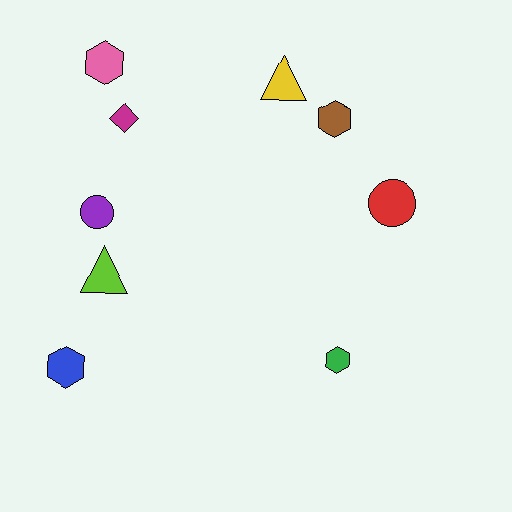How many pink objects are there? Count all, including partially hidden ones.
There is 1 pink object.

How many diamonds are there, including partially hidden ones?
There is 1 diamond.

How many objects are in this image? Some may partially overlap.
There are 9 objects.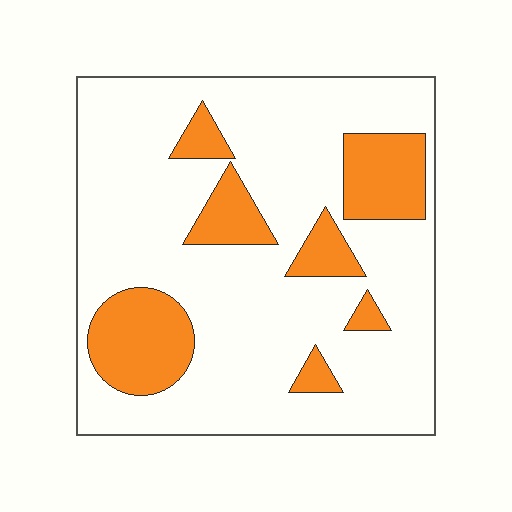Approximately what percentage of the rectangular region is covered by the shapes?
Approximately 20%.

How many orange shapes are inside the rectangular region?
7.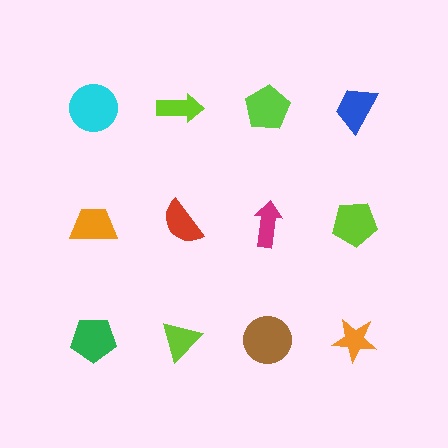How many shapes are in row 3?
4 shapes.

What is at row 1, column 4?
A blue trapezoid.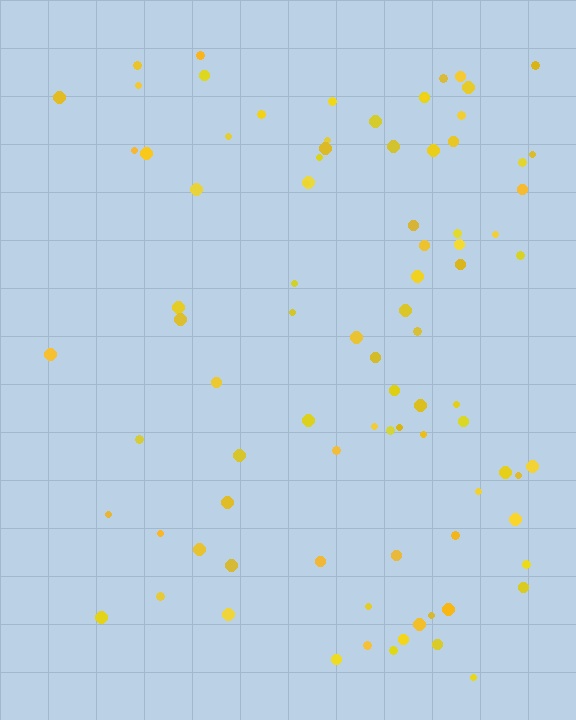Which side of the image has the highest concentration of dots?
The right.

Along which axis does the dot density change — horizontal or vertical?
Horizontal.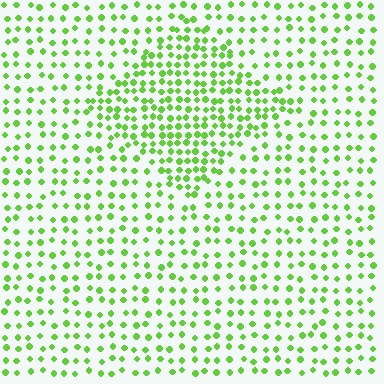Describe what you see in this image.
The image contains small lime elements arranged at two different densities. A diamond-shaped region is visible where the elements are more densely packed than the surrounding area.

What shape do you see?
I see a diamond.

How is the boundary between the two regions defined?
The boundary is defined by a change in element density (approximately 1.8x ratio). All elements are the same color, size, and shape.